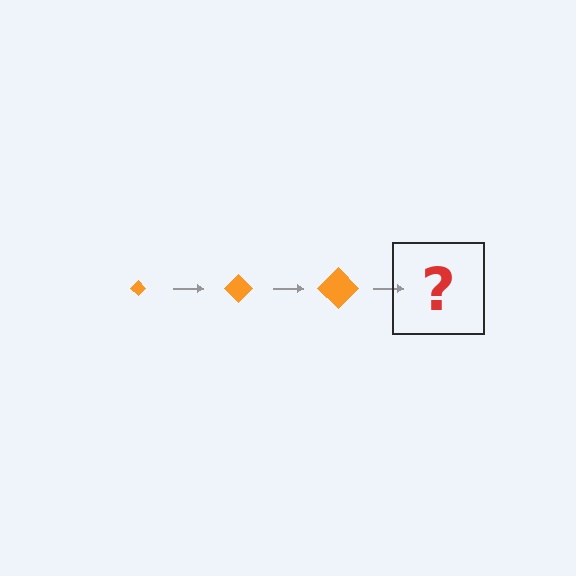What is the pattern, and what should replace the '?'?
The pattern is that the diamond gets progressively larger each step. The '?' should be an orange diamond, larger than the previous one.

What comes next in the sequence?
The next element should be an orange diamond, larger than the previous one.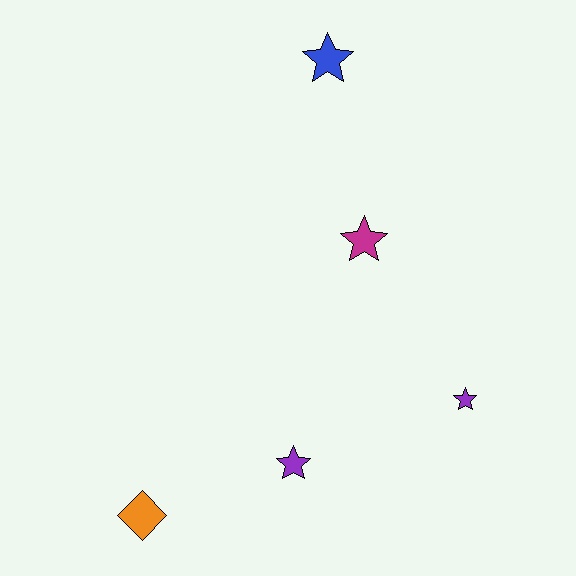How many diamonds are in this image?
There is 1 diamond.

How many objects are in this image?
There are 5 objects.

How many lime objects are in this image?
There are no lime objects.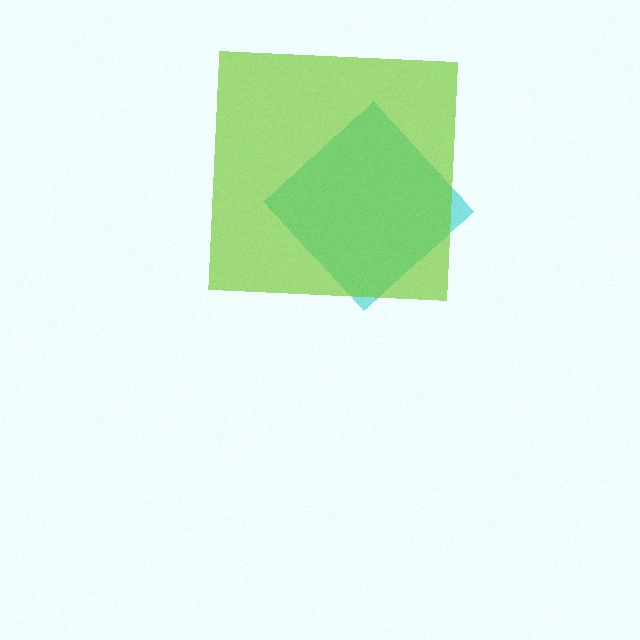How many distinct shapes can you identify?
There are 2 distinct shapes: a cyan diamond, a lime square.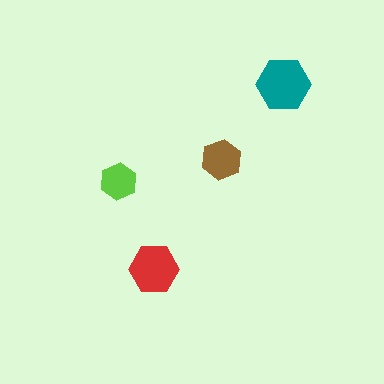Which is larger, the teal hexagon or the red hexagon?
The teal one.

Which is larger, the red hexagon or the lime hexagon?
The red one.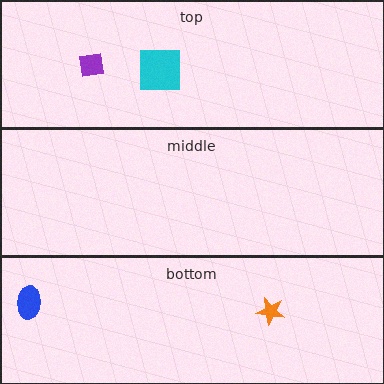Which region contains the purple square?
The top region.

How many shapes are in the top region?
2.